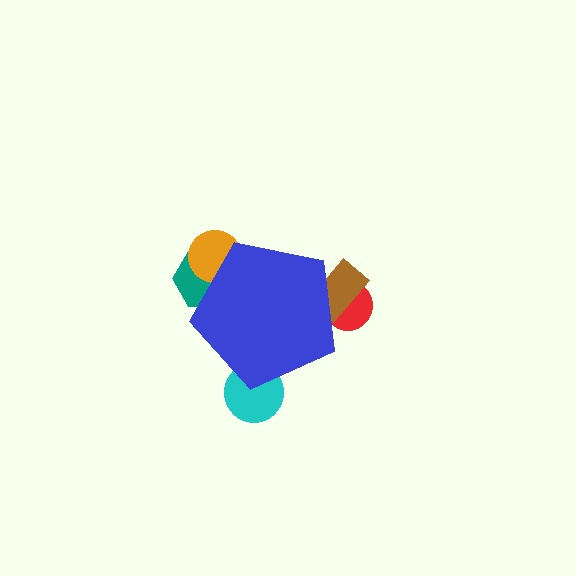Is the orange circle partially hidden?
Yes, the orange circle is partially hidden behind the blue pentagon.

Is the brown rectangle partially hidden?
Yes, the brown rectangle is partially hidden behind the blue pentagon.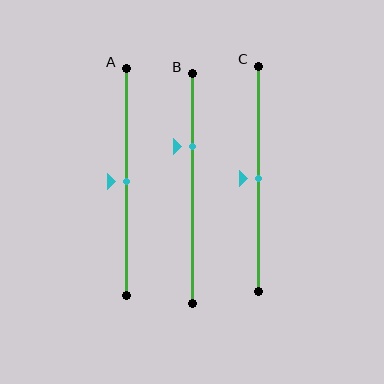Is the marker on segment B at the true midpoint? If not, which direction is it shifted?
No, the marker on segment B is shifted upward by about 18% of the segment length.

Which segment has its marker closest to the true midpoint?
Segment A has its marker closest to the true midpoint.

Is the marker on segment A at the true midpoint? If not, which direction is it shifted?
Yes, the marker on segment A is at the true midpoint.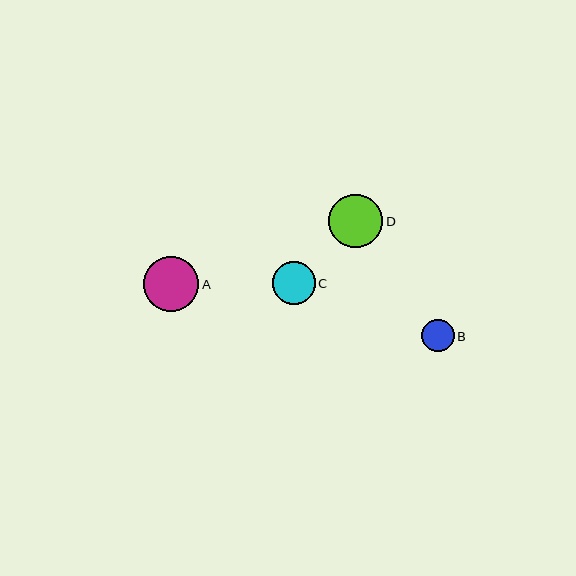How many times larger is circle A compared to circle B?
Circle A is approximately 1.7 times the size of circle B.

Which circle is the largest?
Circle A is the largest with a size of approximately 56 pixels.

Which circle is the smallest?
Circle B is the smallest with a size of approximately 32 pixels.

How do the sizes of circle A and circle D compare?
Circle A and circle D are approximately the same size.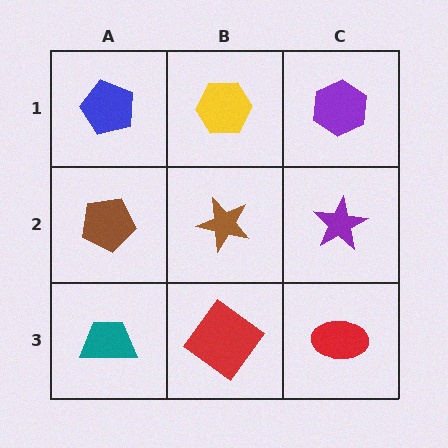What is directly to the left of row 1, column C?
A yellow hexagon.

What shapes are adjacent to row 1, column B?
A brown star (row 2, column B), a blue pentagon (row 1, column A), a purple hexagon (row 1, column C).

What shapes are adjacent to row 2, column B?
A yellow hexagon (row 1, column B), a red diamond (row 3, column B), a brown pentagon (row 2, column A), a purple star (row 2, column C).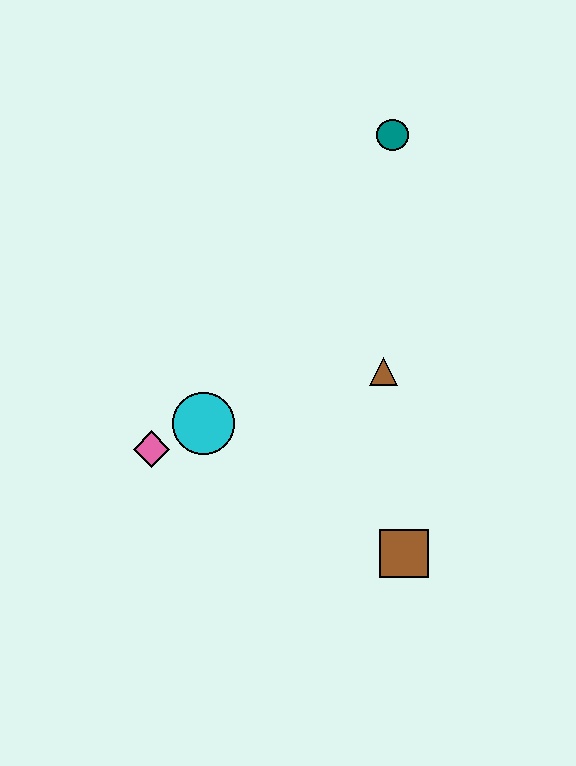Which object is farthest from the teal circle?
The brown square is farthest from the teal circle.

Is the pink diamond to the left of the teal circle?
Yes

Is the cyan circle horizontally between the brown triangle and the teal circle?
No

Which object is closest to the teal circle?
The brown triangle is closest to the teal circle.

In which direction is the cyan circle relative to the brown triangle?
The cyan circle is to the left of the brown triangle.